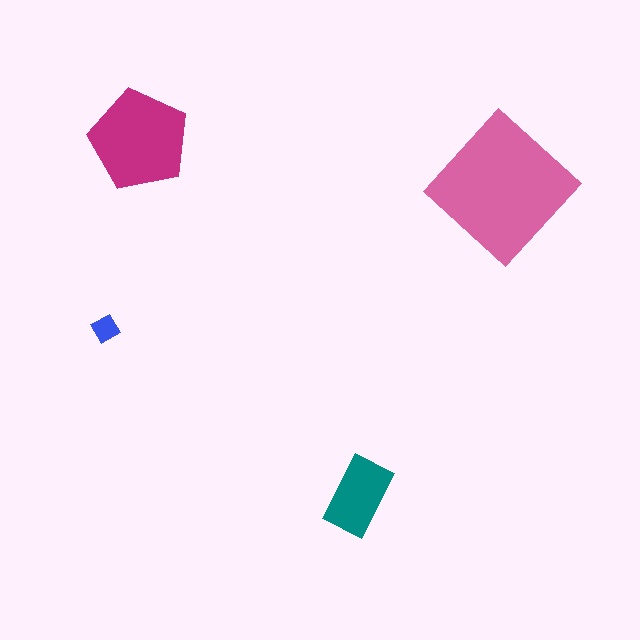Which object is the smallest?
The blue diamond.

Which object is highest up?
The magenta pentagon is topmost.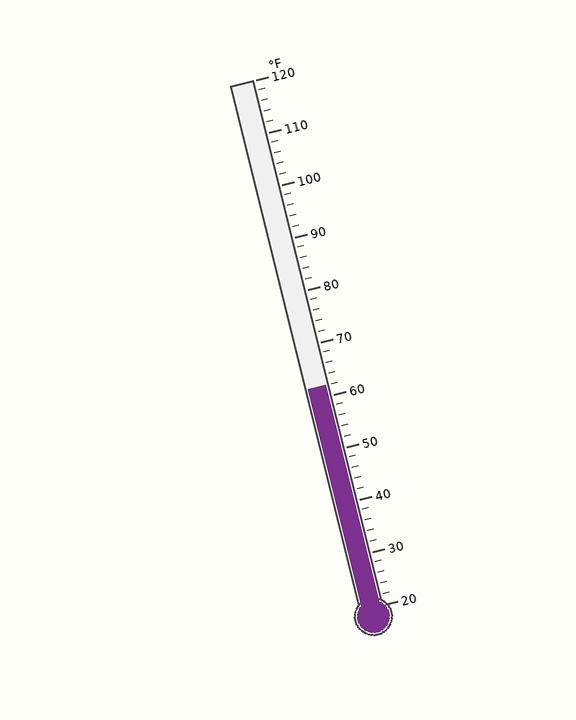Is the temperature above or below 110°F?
The temperature is below 110°F.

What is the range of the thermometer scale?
The thermometer scale ranges from 20°F to 120°F.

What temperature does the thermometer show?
The thermometer shows approximately 62°F.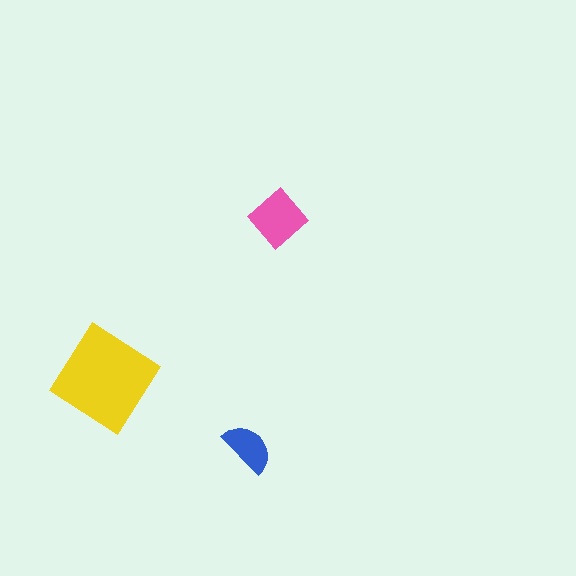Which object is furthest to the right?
The pink diamond is rightmost.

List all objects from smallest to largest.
The blue semicircle, the pink diamond, the yellow diamond.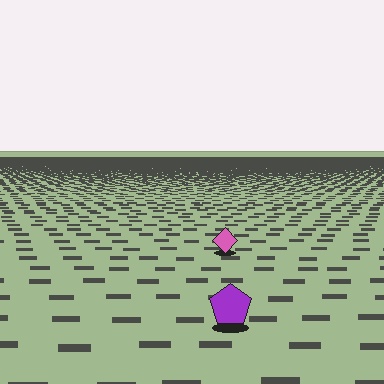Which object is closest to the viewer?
The purple pentagon is closest. The texture marks near it are larger and more spread out.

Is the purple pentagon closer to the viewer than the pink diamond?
Yes. The purple pentagon is closer — you can tell from the texture gradient: the ground texture is coarser near it.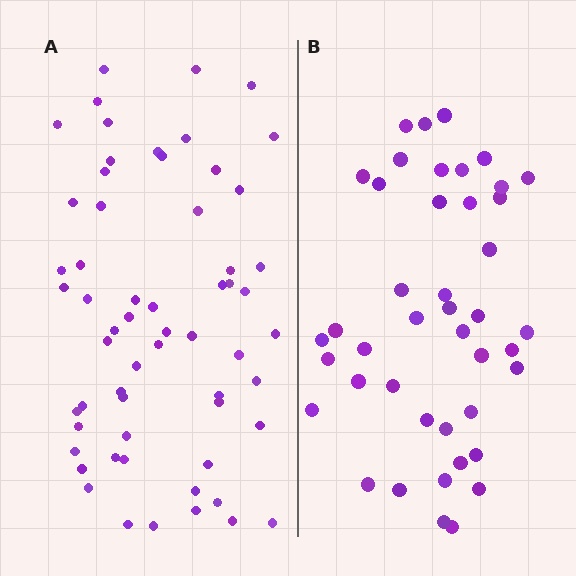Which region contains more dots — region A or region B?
Region A (the left region) has more dots.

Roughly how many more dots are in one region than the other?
Region A has approximately 15 more dots than region B.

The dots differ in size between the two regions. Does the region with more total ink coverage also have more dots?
No. Region B has more total ink coverage because its dots are larger, but region A actually contains more individual dots. Total area can be misleading — the number of items is what matters here.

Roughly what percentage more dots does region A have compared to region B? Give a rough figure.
About 40% more.